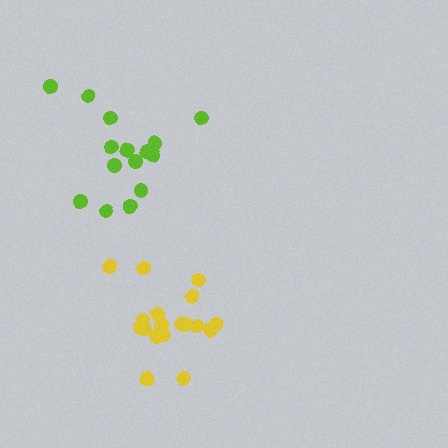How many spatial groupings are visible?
There are 2 spatial groupings.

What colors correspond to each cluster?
The clusters are colored: lime, yellow.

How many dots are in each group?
Group 1: 15 dots, Group 2: 18 dots (33 total).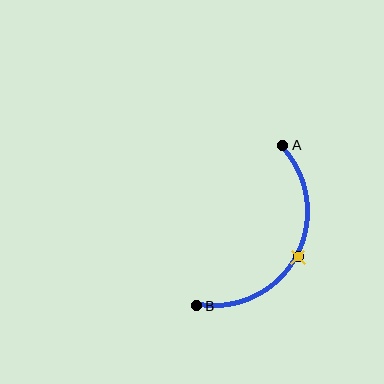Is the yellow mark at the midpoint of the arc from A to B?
Yes. The yellow mark lies on the arc at equal arc-length from both A and B — it is the arc midpoint.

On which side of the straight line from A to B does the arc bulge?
The arc bulges to the right of the straight line connecting A and B.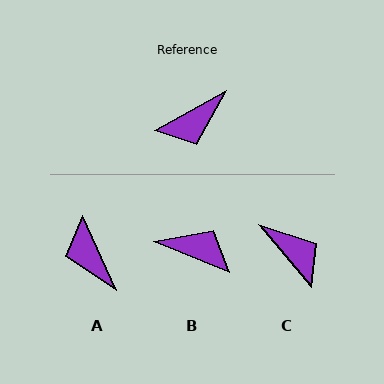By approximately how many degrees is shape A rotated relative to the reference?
Approximately 94 degrees clockwise.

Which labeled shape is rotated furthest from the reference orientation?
B, about 129 degrees away.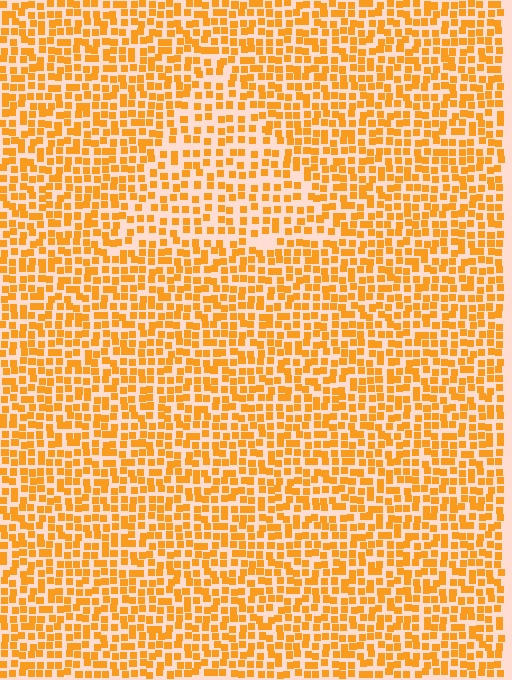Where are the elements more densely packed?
The elements are more densely packed outside the triangle boundary.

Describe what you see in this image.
The image contains small orange elements arranged at two different densities. A triangle-shaped region is visible where the elements are less densely packed than the surrounding area.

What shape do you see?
I see a triangle.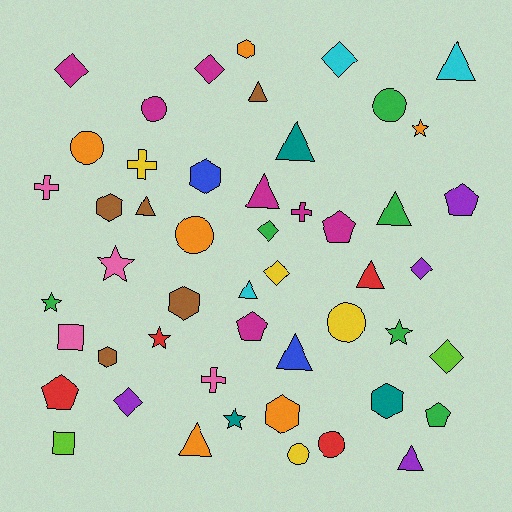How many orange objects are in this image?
There are 6 orange objects.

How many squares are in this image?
There are 2 squares.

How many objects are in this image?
There are 50 objects.